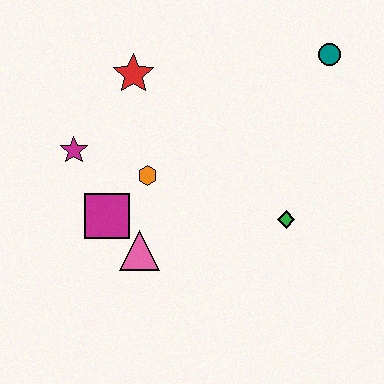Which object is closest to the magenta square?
The pink triangle is closest to the magenta square.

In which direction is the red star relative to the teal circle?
The red star is to the left of the teal circle.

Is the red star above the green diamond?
Yes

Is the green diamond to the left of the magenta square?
No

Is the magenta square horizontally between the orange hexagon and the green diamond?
No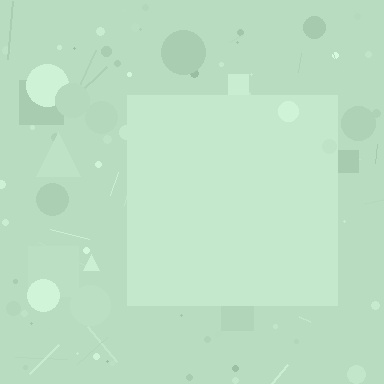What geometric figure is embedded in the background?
A square is embedded in the background.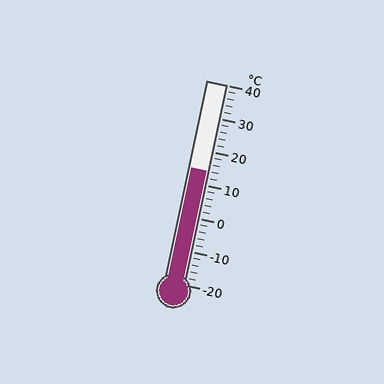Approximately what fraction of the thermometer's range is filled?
The thermometer is filled to approximately 55% of its range.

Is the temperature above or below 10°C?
The temperature is above 10°C.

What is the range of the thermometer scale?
The thermometer scale ranges from -20°C to 40°C.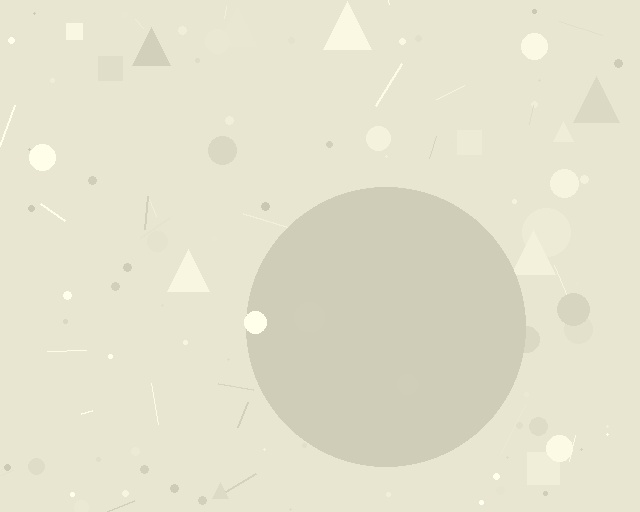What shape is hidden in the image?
A circle is hidden in the image.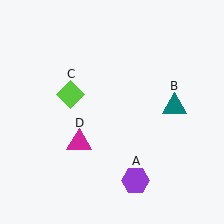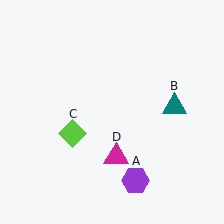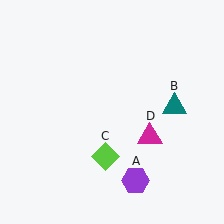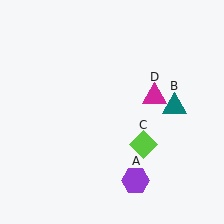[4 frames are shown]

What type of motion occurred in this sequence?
The lime diamond (object C), magenta triangle (object D) rotated counterclockwise around the center of the scene.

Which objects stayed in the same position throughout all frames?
Purple hexagon (object A) and teal triangle (object B) remained stationary.